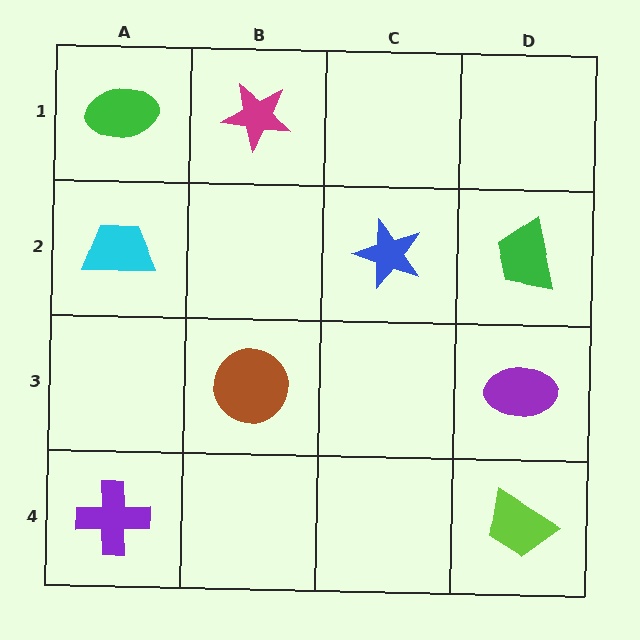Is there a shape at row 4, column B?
No, that cell is empty.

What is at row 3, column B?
A brown circle.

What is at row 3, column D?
A purple ellipse.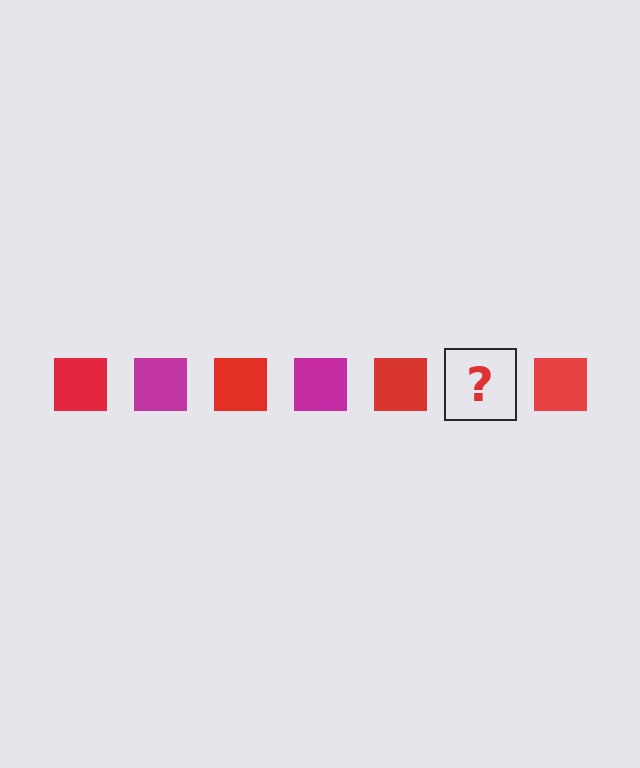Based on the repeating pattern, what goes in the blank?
The blank should be a magenta square.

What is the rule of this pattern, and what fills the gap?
The rule is that the pattern cycles through red, magenta squares. The gap should be filled with a magenta square.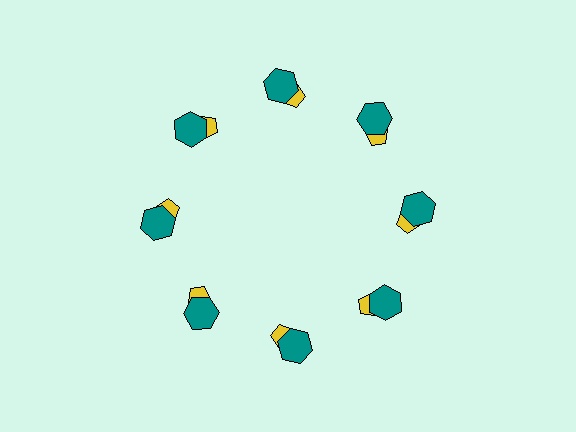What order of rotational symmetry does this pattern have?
This pattern has 8-fold rotational symmetry.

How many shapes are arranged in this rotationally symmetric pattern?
There are 16 shapes, arranged in 8 groups of 2.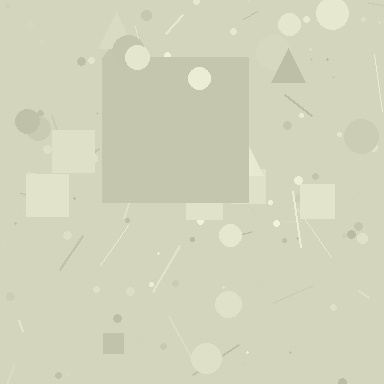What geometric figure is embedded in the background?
A square is embedded in the background.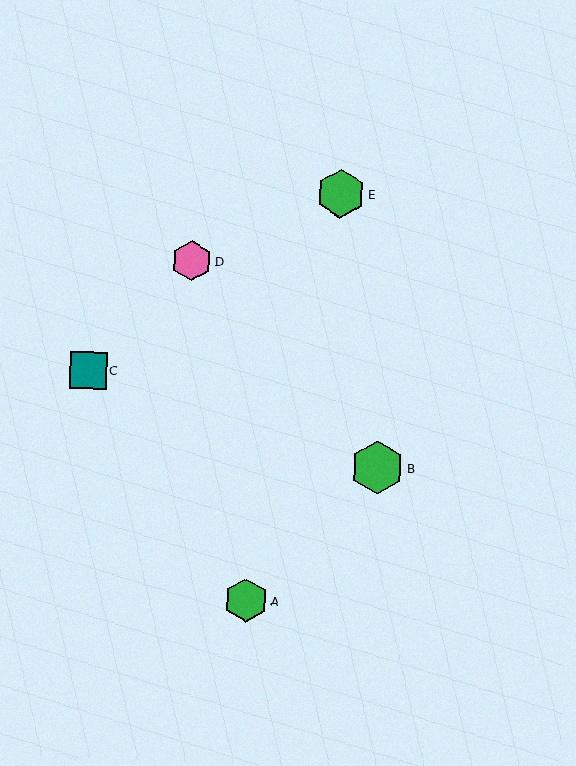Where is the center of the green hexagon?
The center of the green hexagon is at (377, 467).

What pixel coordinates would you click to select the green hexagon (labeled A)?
Click at (246, 600) to select the green hexagon A.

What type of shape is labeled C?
Shape C is a teal square.